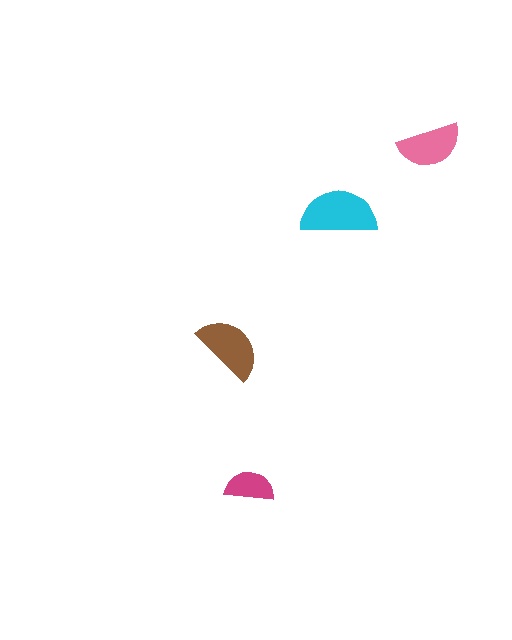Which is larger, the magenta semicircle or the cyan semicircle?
The cyan one.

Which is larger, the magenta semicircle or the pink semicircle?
The pink one.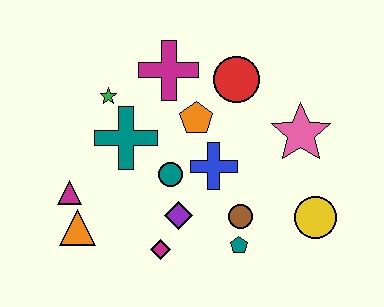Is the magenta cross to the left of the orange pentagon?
Yes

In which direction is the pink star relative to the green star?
The pink star is to the right of the green star.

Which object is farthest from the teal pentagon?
The green star is farthest from the teal pentagon.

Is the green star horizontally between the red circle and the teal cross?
No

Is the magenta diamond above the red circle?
No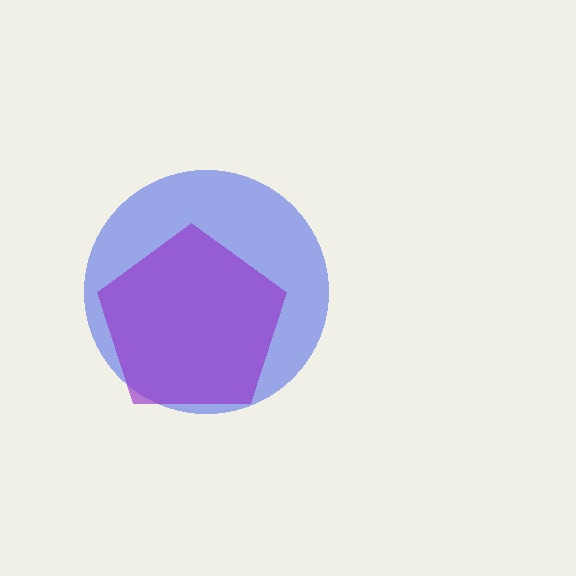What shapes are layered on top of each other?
The layered shapes are: a blue circle, a purple pentagon.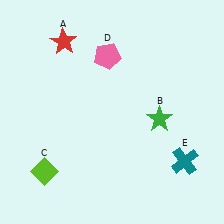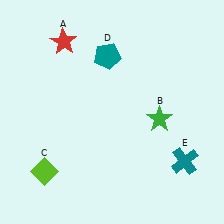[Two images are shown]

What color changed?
The pentagon (D) changed from pink in Image 1 to teal in Image 2.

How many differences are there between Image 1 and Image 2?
There is 1 difference between the two images.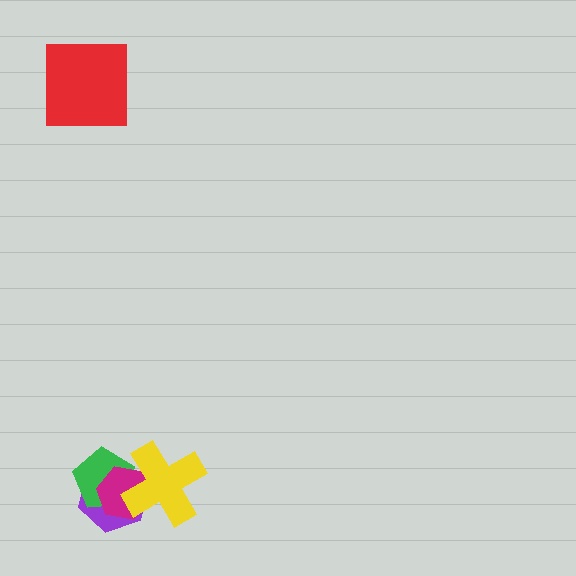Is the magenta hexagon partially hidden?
Yes, it is partially covered by another shape.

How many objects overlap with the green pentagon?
3 objects overlap with the green pentagon.